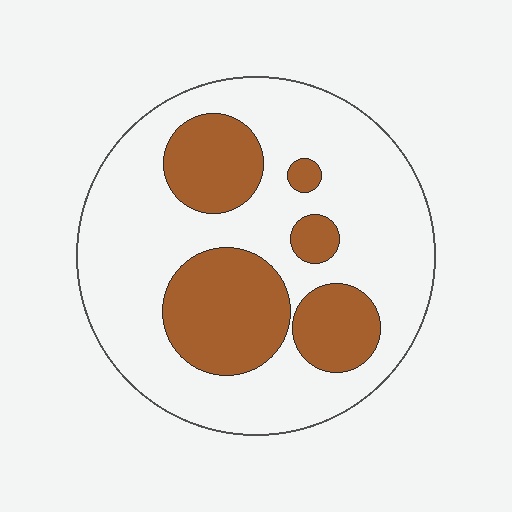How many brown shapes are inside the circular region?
5.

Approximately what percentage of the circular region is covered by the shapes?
Approximately 30%.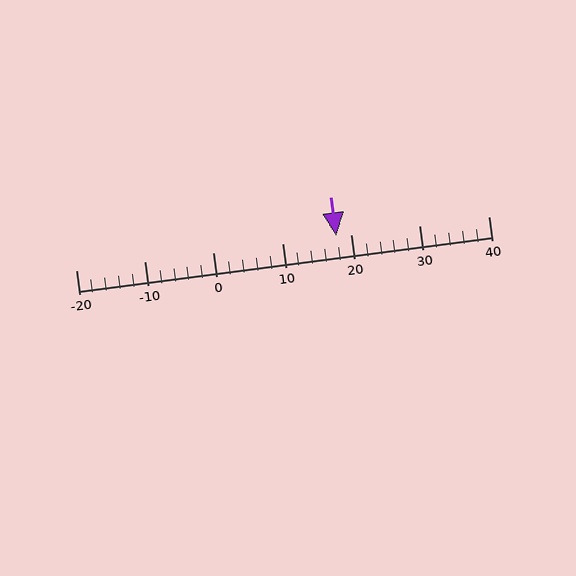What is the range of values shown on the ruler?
The ruler shows values from -20 to 40.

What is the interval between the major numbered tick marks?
The major tick marks are spaced 10 units apart.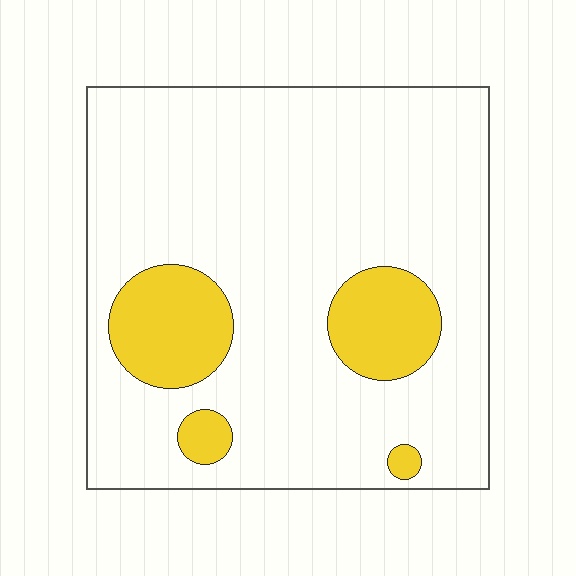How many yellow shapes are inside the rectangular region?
4.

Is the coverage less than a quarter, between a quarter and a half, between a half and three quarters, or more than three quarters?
Less than a quarter.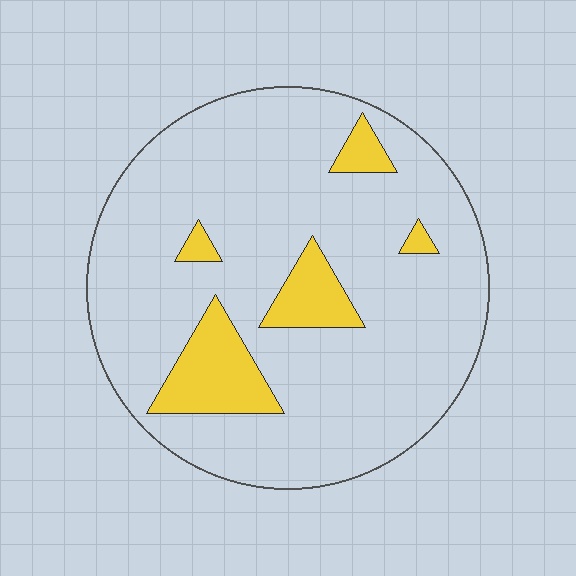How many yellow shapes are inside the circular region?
5.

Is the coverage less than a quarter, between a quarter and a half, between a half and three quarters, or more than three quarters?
Less than a quarter.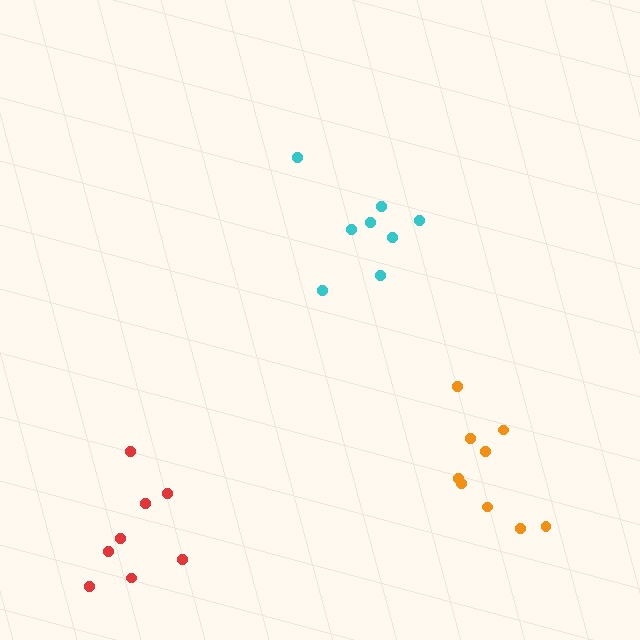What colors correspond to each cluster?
The clusters are colored: orange, red, cyan.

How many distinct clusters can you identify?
There are 3 distinct clusters.